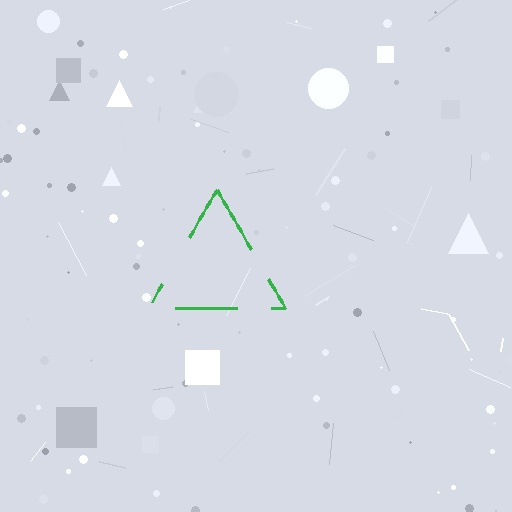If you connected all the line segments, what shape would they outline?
They would outline a triangle.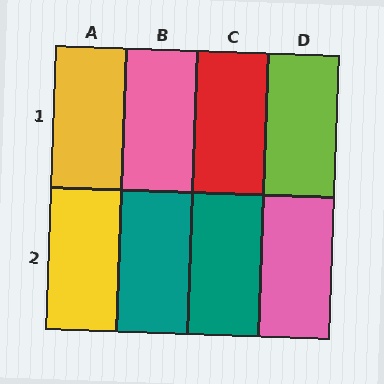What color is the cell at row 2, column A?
Yellow.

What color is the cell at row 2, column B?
Teal.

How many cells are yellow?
2 cells are yellow.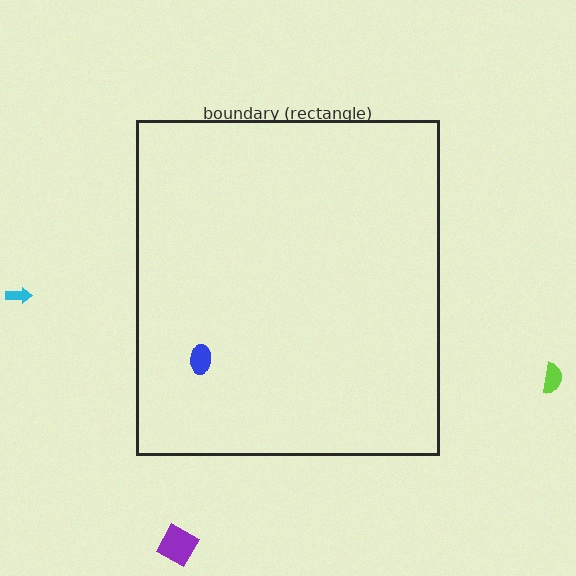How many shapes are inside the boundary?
1 inside, 3 outside.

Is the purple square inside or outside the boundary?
Outside.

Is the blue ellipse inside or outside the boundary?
Inside.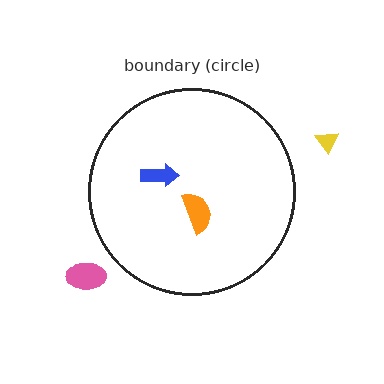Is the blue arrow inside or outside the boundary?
Inside.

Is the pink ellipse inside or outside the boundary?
Outside.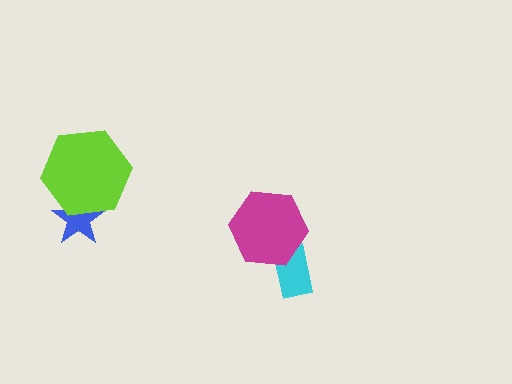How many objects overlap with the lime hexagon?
1 object overlaps with the lime hexagon.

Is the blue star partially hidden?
Yes, it is partially covered by another shape.